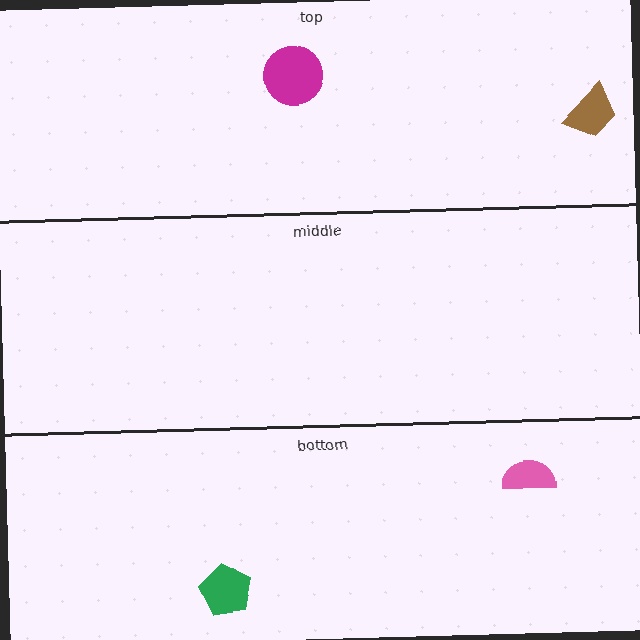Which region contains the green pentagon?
The bottom region.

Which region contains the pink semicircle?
The bottom region.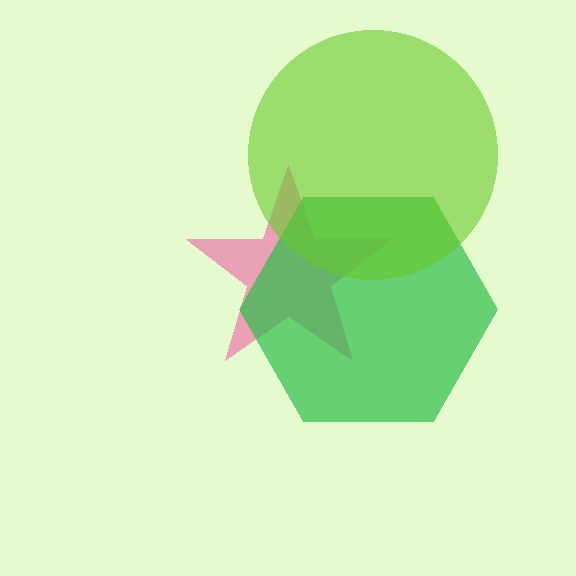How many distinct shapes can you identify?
There are 3 distinct shapes: a pink star, a green hexagon, a lime circle.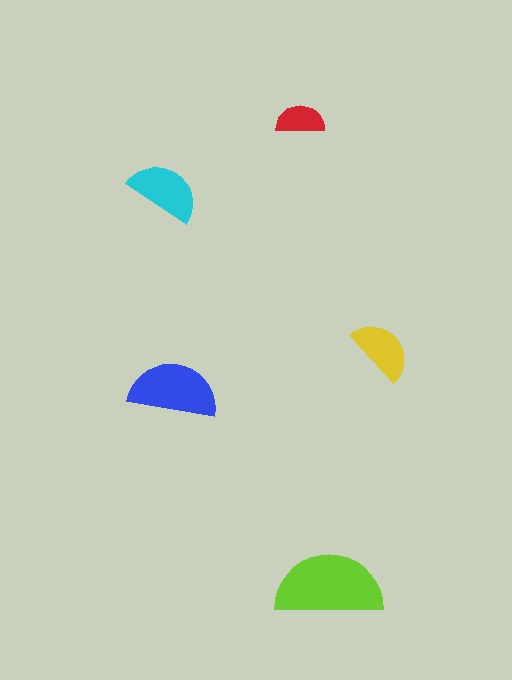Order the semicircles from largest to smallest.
the lime one, the blue one, the cyan one, the yellow one, the red one.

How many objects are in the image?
There are 5 objects in the image.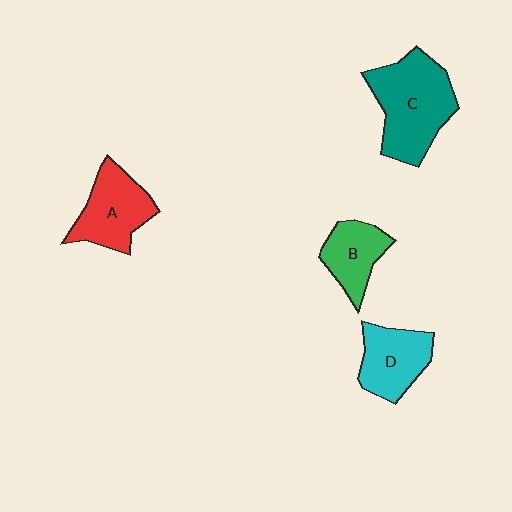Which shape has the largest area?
Shape C (teal).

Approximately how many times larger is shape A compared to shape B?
Approximately 1.3 times.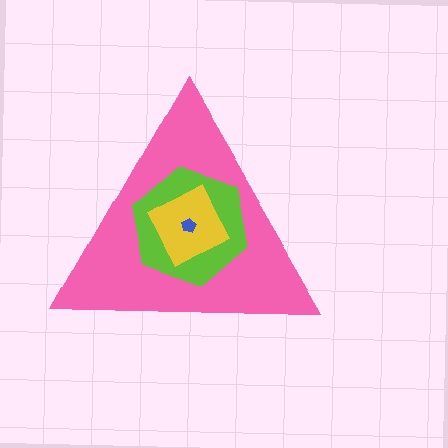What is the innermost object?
The blue pentagon.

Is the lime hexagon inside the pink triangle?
Yes.